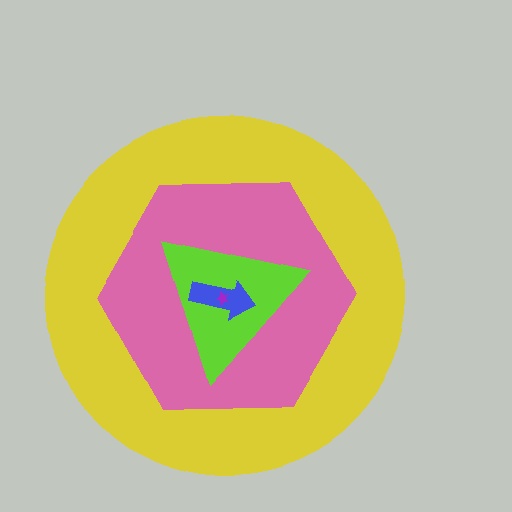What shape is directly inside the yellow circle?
The pink hexagon.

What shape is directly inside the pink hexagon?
The lime triangle.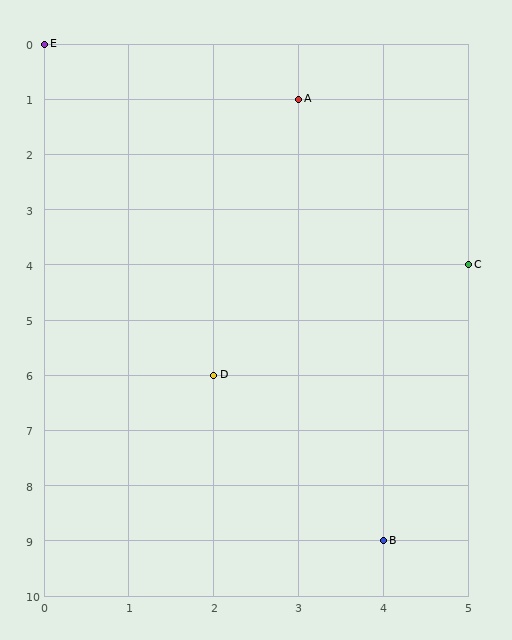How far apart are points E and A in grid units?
Points E and A are 3 columns and 1 row apart (about 3.2 grid units diagonally).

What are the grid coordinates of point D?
Point D is at grid coordinates (2, 6).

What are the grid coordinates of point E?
Point E is at grid coordinates (0, 0).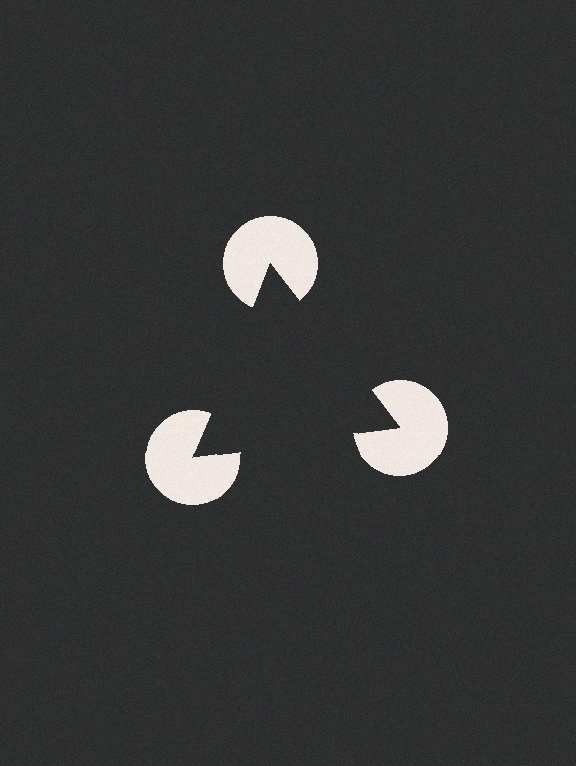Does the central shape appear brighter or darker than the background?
It typically appears slightly darker than the background, even though no actual brightness change is drawn.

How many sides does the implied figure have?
3 sides.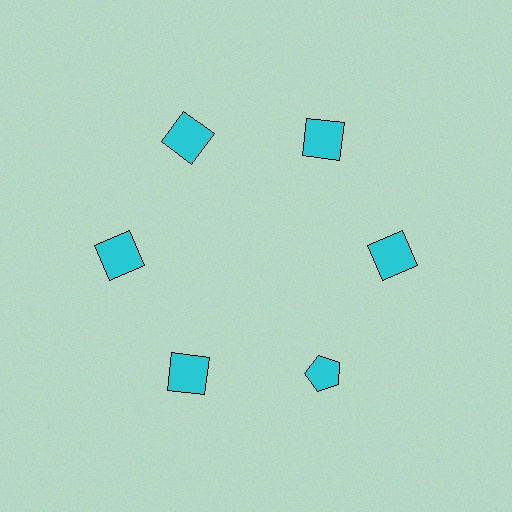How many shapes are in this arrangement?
There are 6 shapes arranged in a ring pattern.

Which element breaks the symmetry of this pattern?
The cyan pentagon at roughly the 5 o'clock position breaks the symmetry. All other shapes are cyan squares.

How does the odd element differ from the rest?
It has a different shape: pentagon instead of square.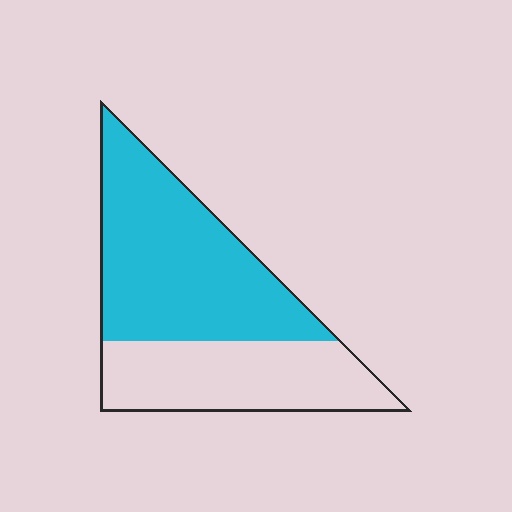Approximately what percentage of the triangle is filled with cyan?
Approximately 60%.